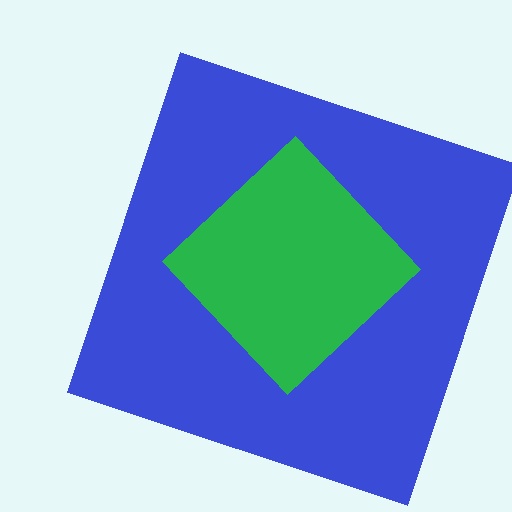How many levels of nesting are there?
2.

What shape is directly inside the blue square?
The green diamond.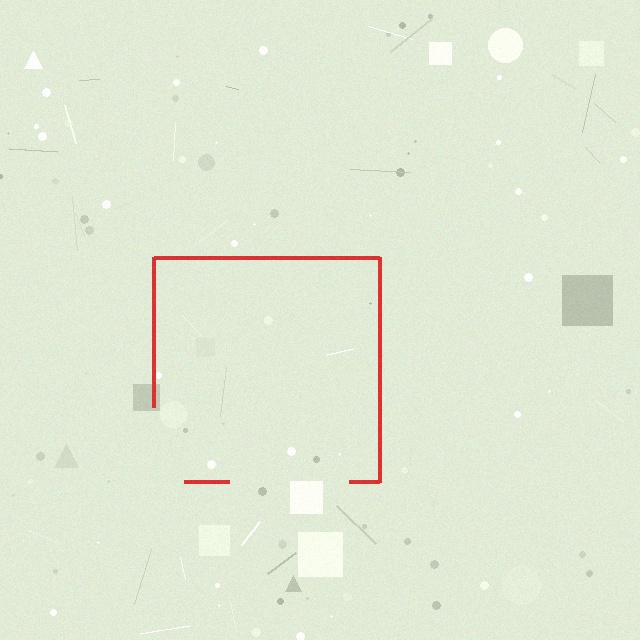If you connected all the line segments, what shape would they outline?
They would outline a square.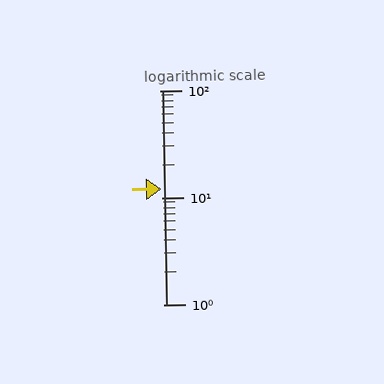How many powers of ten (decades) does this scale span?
The scale spans 2 decades, from 1 to 100.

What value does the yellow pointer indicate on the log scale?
The pointer indicates approximately 12.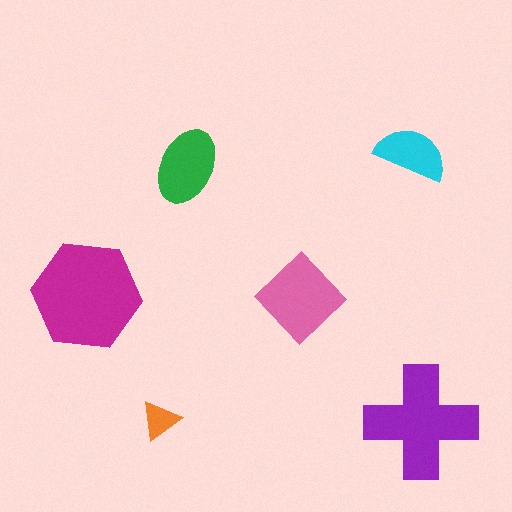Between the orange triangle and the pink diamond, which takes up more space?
The pink diamond.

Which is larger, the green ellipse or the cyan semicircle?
The green ellipse.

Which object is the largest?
The magenta hexagon.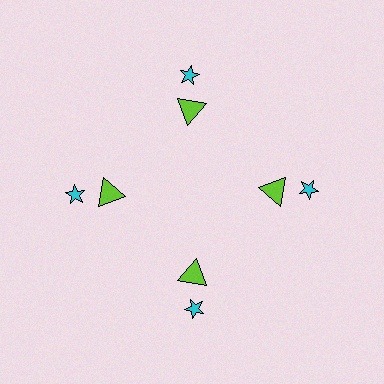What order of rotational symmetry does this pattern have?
This pattern has 4-fold rotational symmetry.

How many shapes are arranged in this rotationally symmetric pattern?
There are 8 shapes, arranged in 4 groups of 2.